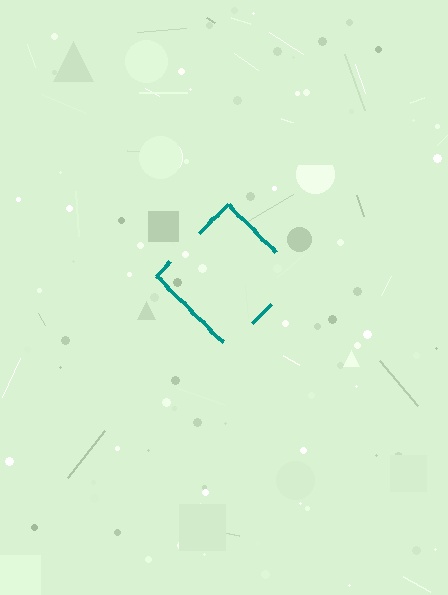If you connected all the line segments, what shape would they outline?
They would outline a diamond.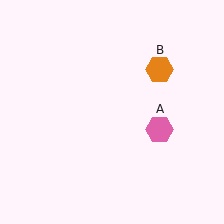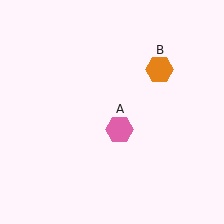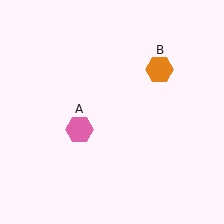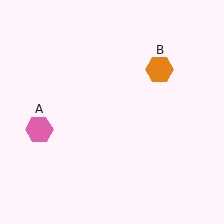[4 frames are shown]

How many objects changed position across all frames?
1 object changed position: pink hexagon (object A).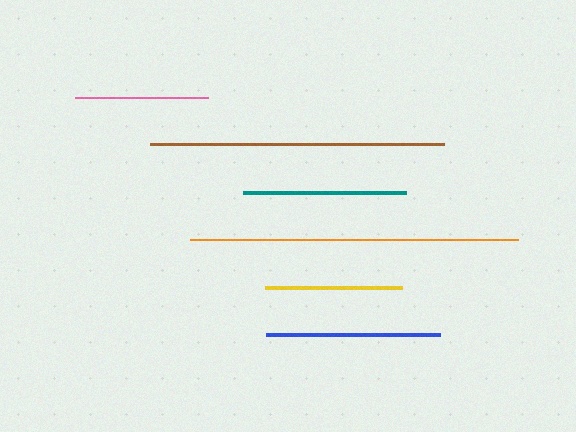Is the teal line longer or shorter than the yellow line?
The teal line is longer than the yellow line.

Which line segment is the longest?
The orange line is the longest at approximately 328 pixels.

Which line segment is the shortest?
The pink line is the shortest at approximately 133 pixels.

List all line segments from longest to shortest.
From longest to shortest: orange, brown, blue, teal, yellow, pink.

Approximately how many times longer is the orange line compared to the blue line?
The orange line is approximately 1.9 times the length of the blue line.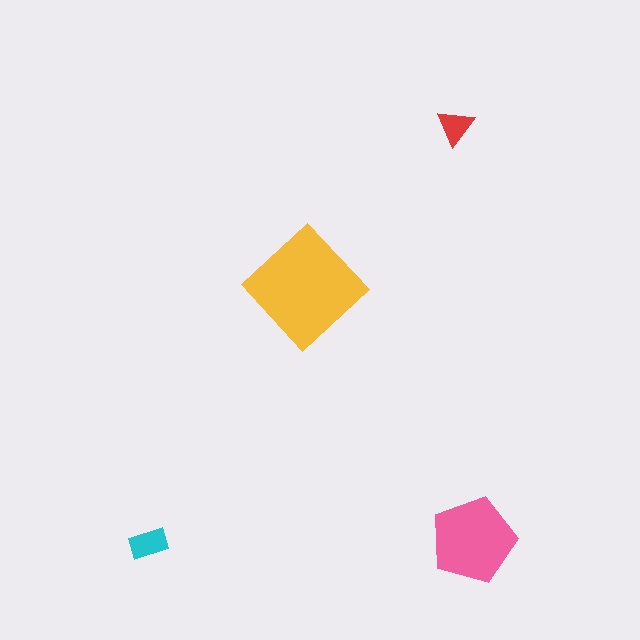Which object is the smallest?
The red triangle.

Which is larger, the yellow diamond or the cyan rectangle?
The yellow diamond.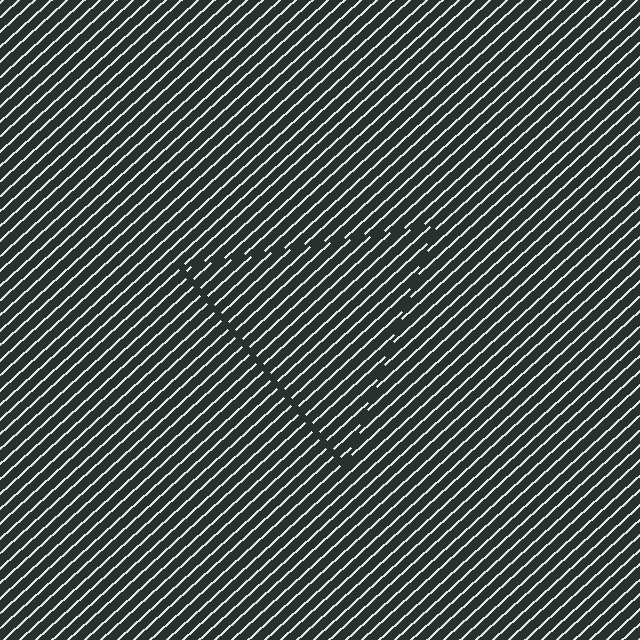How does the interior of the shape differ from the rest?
The interior of the shape contains the same grating, shifted by half a period — the contour is defined by the phase discontinuity where line-ends from the inner and outer gratings abut.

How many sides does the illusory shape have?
3 sides — the line-ends trace a triangle.